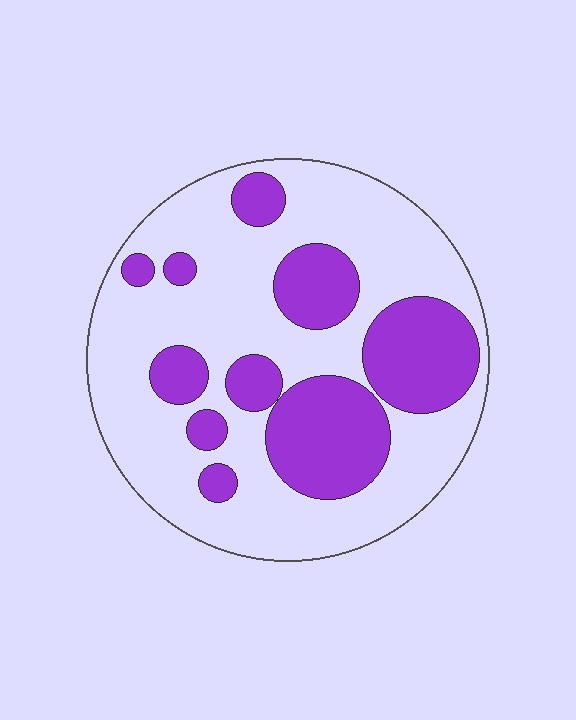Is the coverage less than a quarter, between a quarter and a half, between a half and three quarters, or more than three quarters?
Between a quarter and a half.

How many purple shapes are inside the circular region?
10.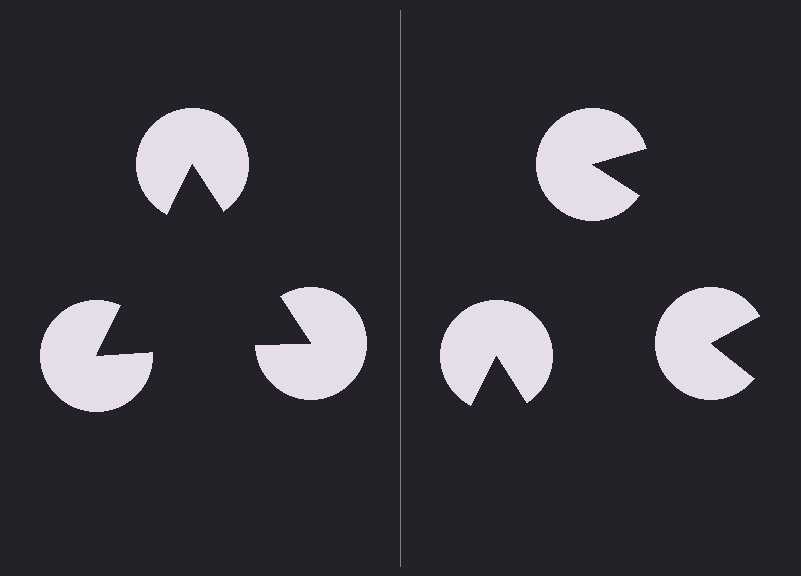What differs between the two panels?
The pac-man discs are positioned identically on both sides; only the wedge orientations differ. On the left they align to a triangle; on the right they are misaligned.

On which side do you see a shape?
An illusory triangle appears on the left side. On the right side the wedge cuts are rotated, so no coherent shape forms.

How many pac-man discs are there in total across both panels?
6 — 3 on each side.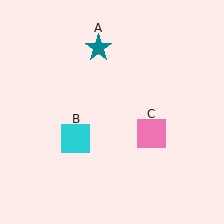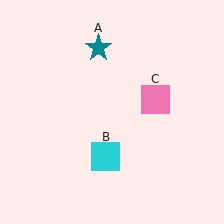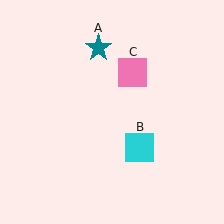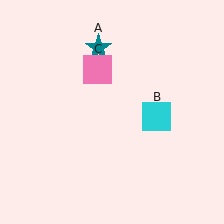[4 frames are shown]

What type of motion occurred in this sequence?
The cyan square (object B), pink square (object C) rotated counterclockwise around the center of the scene.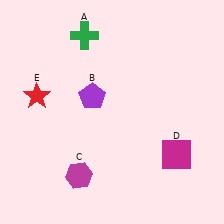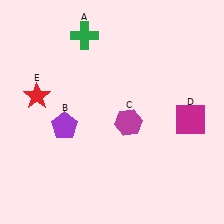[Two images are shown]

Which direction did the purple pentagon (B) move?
The purple pentagon (B) moved down.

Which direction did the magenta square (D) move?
The magenta square (D) moved up.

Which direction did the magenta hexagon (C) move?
The magenta hexagon (C) moved up.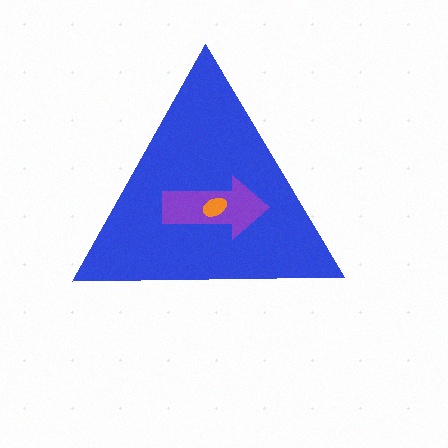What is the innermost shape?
The orange ellipse.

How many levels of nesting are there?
3.